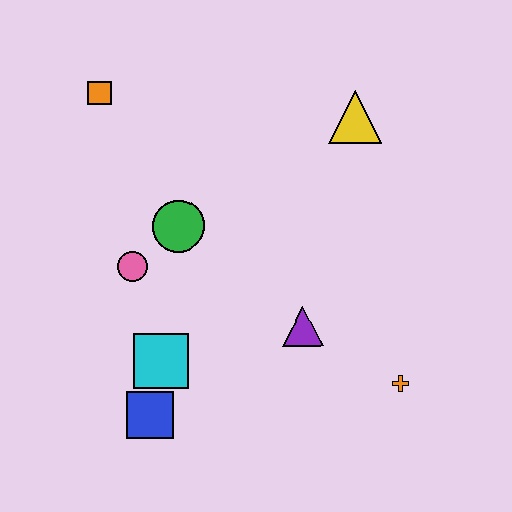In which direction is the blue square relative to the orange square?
The blue square is below the orange square.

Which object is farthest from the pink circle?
The orange cross is farthest from the pink circle.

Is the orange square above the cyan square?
Yes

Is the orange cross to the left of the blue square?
No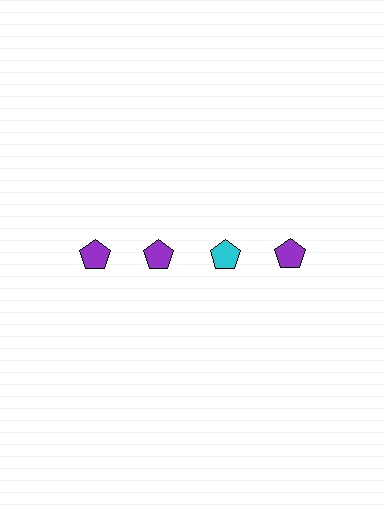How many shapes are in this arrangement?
There are 4 shapes arranged in a grid pattern.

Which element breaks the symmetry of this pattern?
The cyan pentagon in the top row, center column breaks the symmetry. All other shapes are purple pentagons.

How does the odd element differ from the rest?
It has a different color: cyan instead of purple.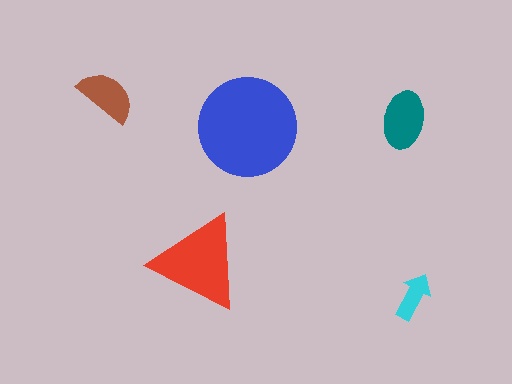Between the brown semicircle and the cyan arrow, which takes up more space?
The brown semicircle.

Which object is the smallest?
The cyan arrow.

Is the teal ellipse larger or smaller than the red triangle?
Smaller.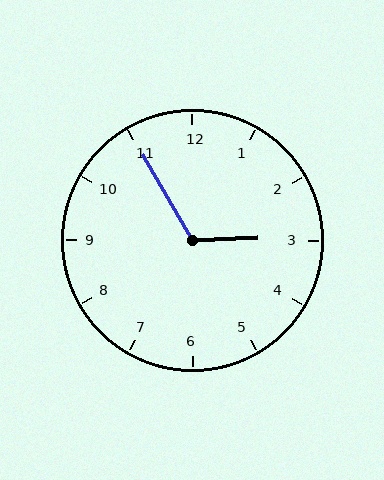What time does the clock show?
2:55.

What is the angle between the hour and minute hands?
Approximately 118 degrees.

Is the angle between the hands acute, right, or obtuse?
It is obtuse.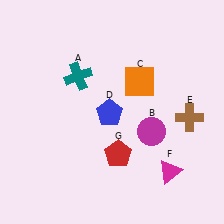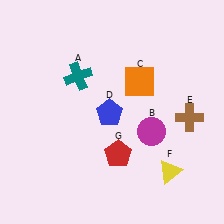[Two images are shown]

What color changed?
The triangle (F) changed from magenta in Image 1 to yellow in Image 2.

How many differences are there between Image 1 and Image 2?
There is 1 difference between the two images.